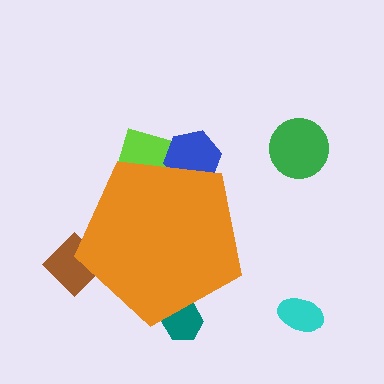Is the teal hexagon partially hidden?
Yes, the teal hexagon is partially hidden behind the orange pentagon.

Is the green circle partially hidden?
No, the green circle is fully visible.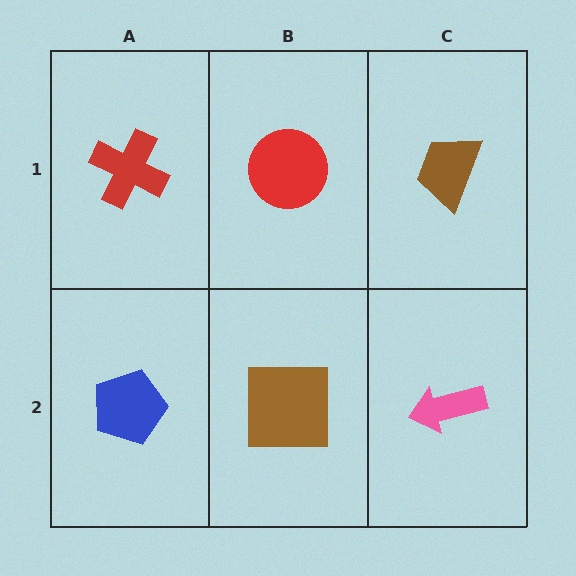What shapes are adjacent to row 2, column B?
A red circle (row 1, column B), a blue pentagon (row 2, column A), a pink arrow (row 2, column C).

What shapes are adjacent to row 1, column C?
A pink arrow (row 2, column C), a red circle (row 1, column B).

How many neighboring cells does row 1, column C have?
2.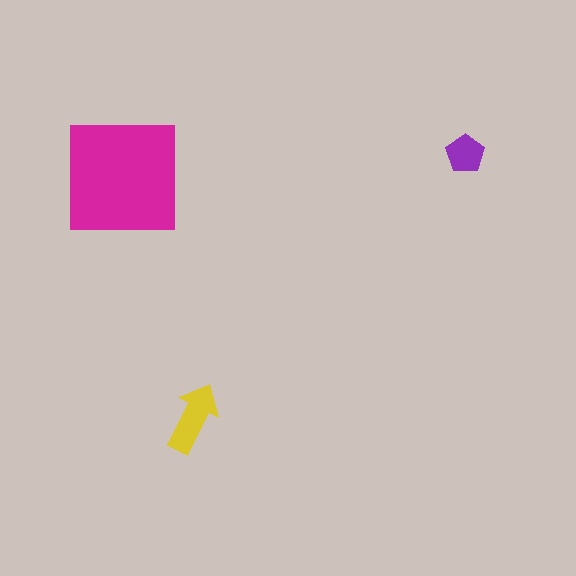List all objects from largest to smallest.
The magenta square, the yellow arrow, the purple pentagon.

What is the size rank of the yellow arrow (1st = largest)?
2nd.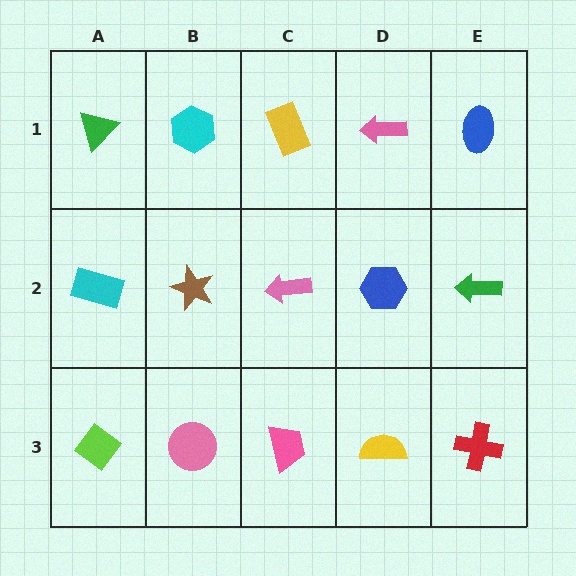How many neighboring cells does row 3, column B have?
3.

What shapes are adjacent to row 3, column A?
A cyan rectangle (row 2, column A), a pink circle (row 3, column B).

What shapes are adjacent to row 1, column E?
A green arrow (row 2, column E), a pink arrow (row 1, column D).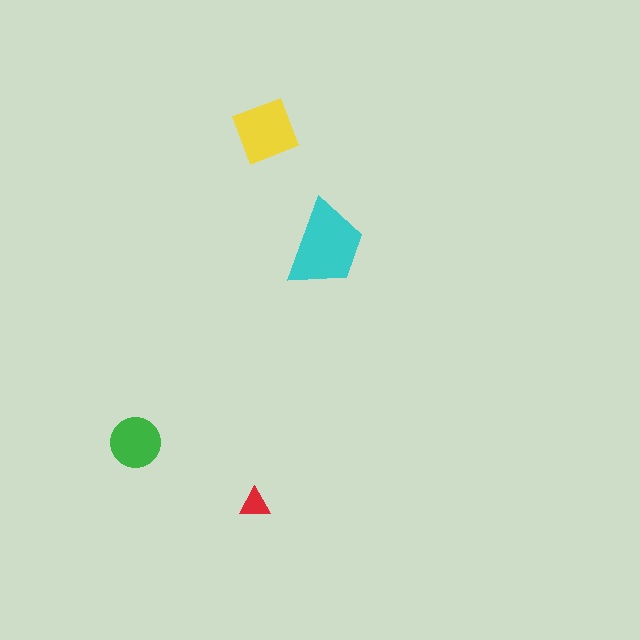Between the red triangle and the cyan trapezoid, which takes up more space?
The cyan trapezoid.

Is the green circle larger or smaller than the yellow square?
Smaller.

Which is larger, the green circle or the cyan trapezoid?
The cyan trapezoid.